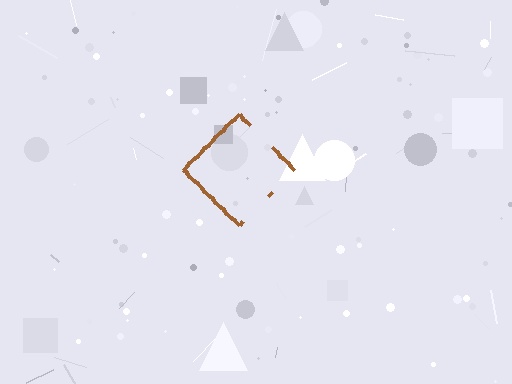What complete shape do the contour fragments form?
The contour fragments form a diamond.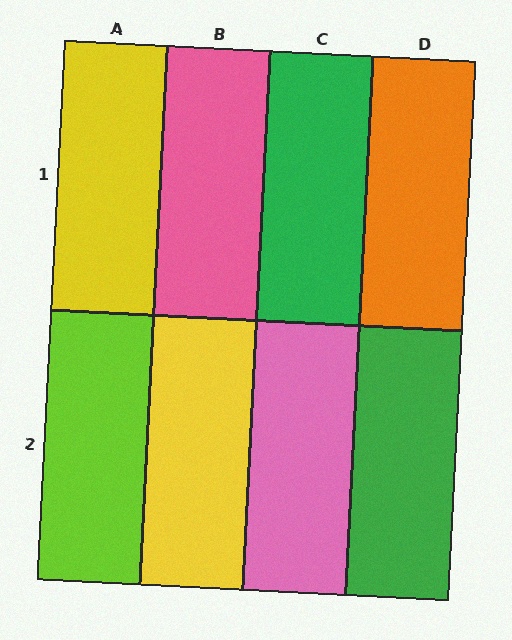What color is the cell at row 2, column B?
Yellow.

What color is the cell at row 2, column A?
Lime.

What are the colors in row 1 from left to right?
Yellow, pink, green, orange.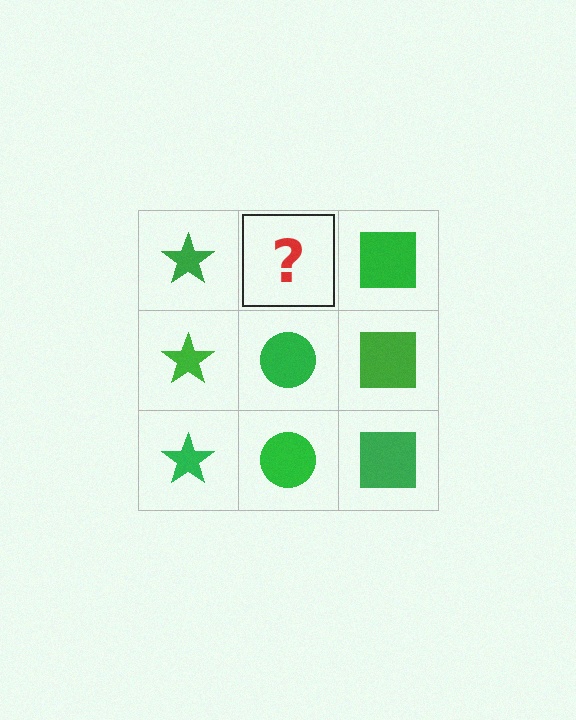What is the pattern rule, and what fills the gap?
The rule is that each column has a consistent shape. The gap should be filled with a green circle.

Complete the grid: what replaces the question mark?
The question mark should be replaced with a green circle.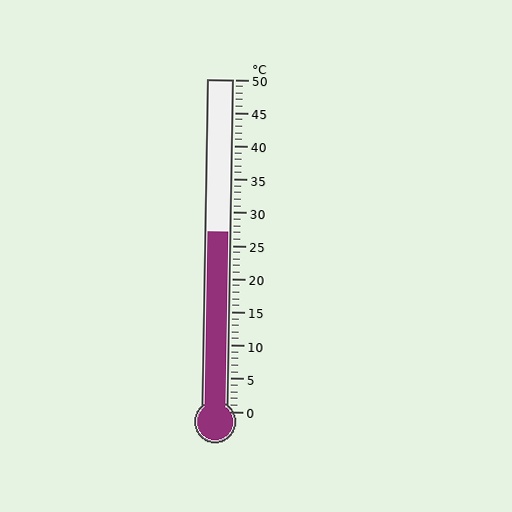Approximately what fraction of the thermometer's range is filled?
The thermometer is filled to approximately 55% of its range.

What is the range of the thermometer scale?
The thermometer scale ranges from 0°C to 50°C.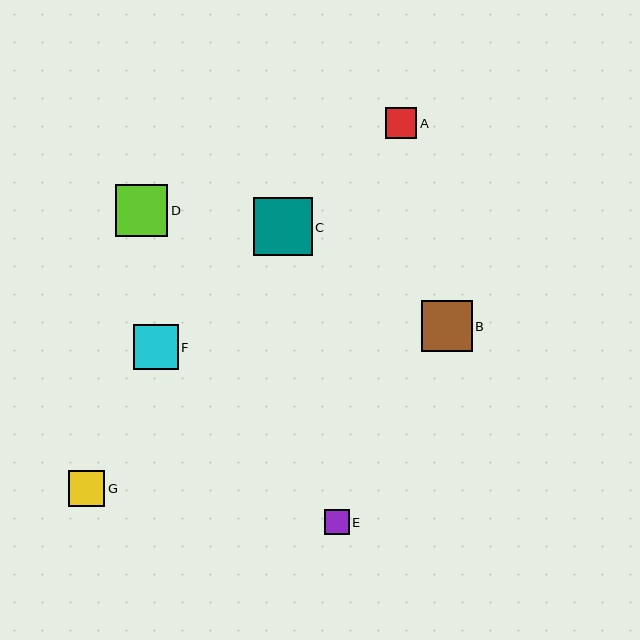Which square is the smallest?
Square E is the smallest with a size of approximately 24 pixels.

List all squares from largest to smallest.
From largest to smallest: C, D, B, F, G, A, E.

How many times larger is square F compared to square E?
Square F is approximately 1.8 times the size of square E.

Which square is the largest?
Square C is the largest with a size of approximately 58 pixels.